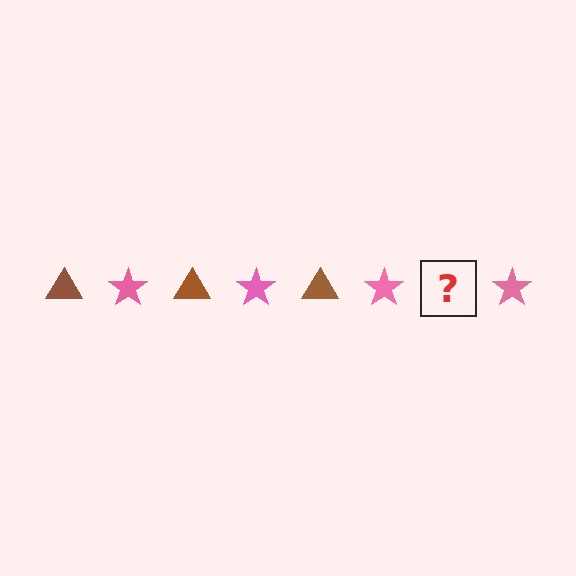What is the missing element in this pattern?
The missing element is a brown triangle.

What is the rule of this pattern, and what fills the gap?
The rule is that the pattern alternates between brown triangle and pink star. The gap should be filled with a brown triangle.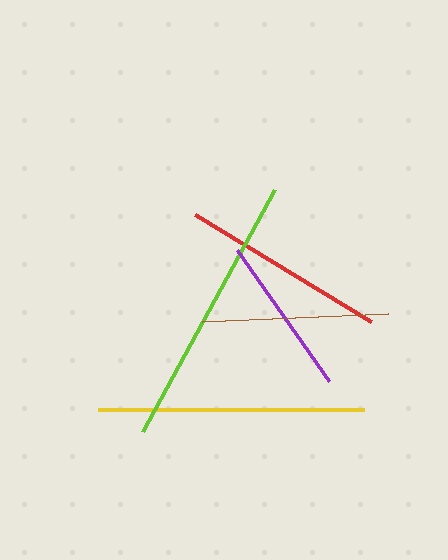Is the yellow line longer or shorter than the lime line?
The lime line is longer than the yellow line.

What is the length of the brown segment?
The brown segment is approximately 186 pixels long.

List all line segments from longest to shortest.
From longest to shortest: lime, yellow, red, brown, purple.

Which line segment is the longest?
The lime line is the longest at approximately 275 pixels.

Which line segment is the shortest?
The purple line is the shortest at approximately 159 pixels.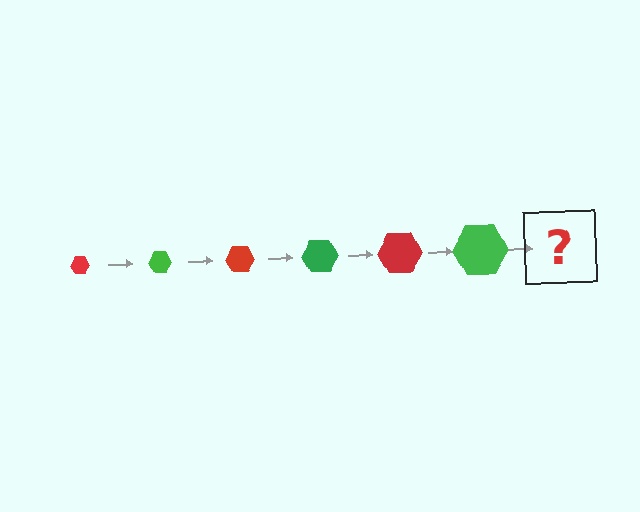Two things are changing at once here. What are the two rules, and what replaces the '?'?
The two rules are that the hexagon grows larger each step and the color cycles through red and green. The '?' should be a red hexagon, larger than the previous one.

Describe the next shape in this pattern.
It should be a red hexagon, larger than the previous one.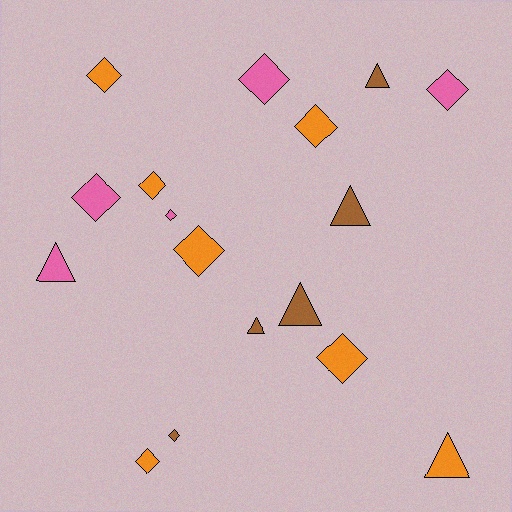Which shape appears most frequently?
Diamond, with 11 objects.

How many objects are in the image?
There are 17 objects.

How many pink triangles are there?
There is 1 pink triangle.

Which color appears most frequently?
Orange, with 7 objects.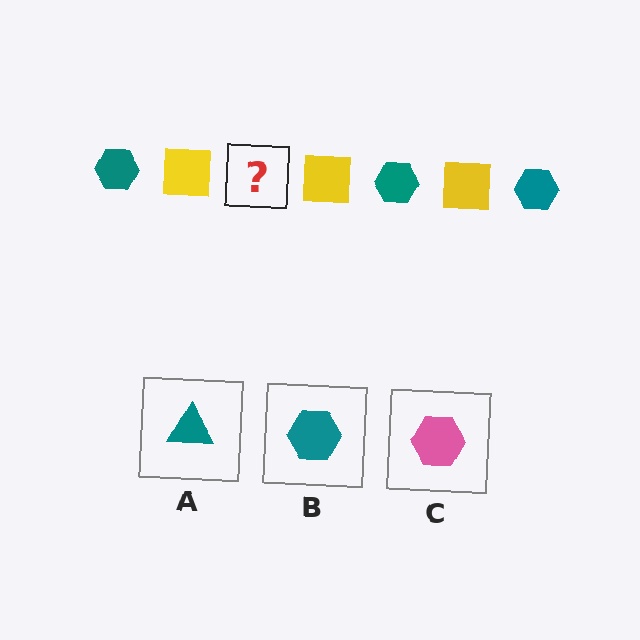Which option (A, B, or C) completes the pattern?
B.